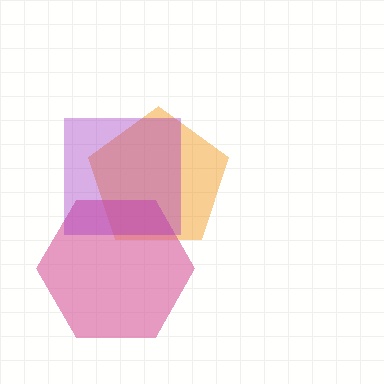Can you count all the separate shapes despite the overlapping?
Yes, there are 3 separate shapes.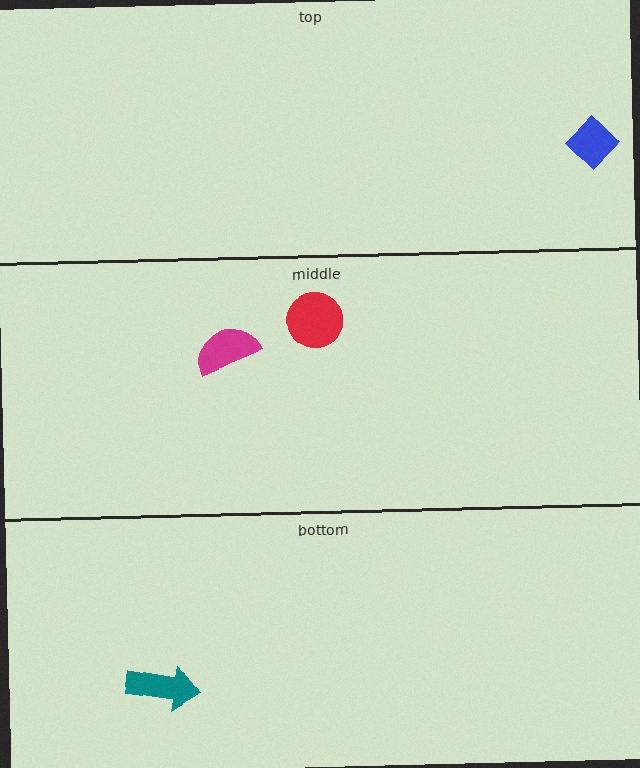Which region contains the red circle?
The middle region.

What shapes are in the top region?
The blue diamond.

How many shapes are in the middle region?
2.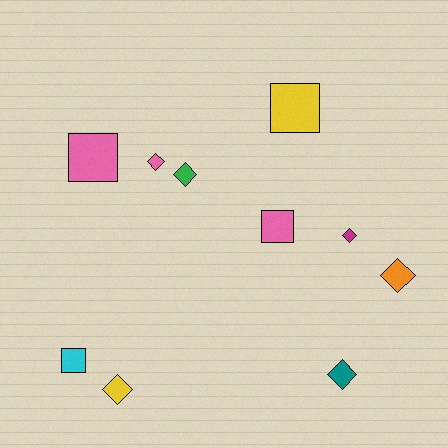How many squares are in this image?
There are 4 squares.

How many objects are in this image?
There are 10 objects.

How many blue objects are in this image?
There are no blue objects.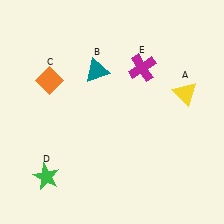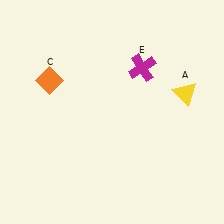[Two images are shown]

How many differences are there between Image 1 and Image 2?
There are 2 differences between the two images.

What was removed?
The teal triangle (B), the green star (D) were removed in Image 2.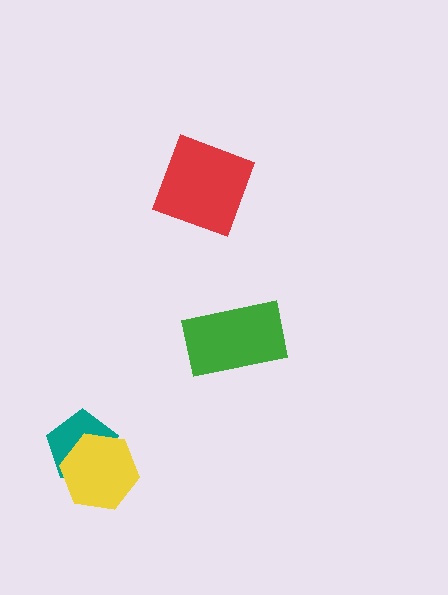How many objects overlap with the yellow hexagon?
1 object overlaps with the yellow hexagon.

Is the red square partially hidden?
No, no other shape covers it.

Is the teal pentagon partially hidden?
Yes, it is partially covered by another shape.